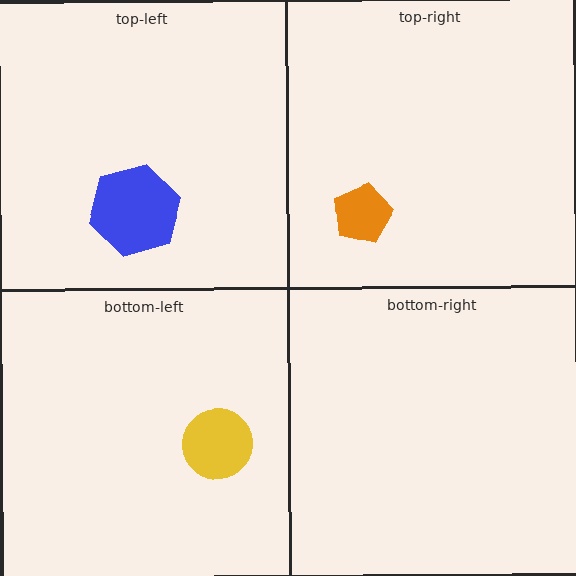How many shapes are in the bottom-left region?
1.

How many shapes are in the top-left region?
1.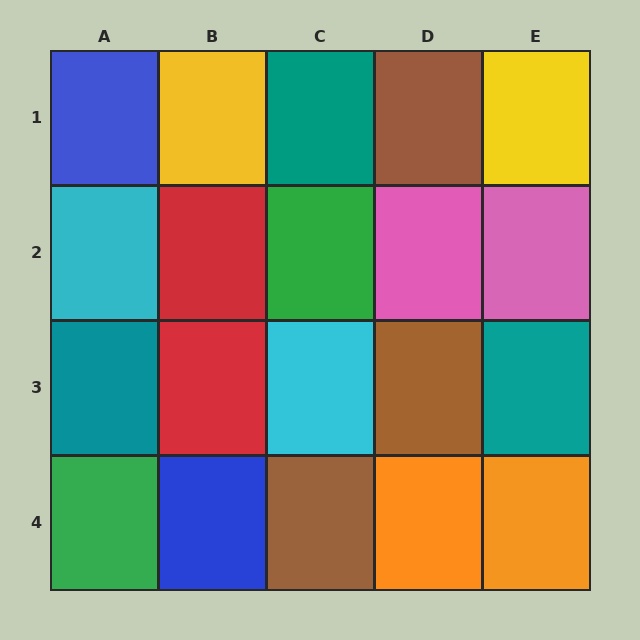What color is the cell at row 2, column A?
Cyan.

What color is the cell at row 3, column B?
Red.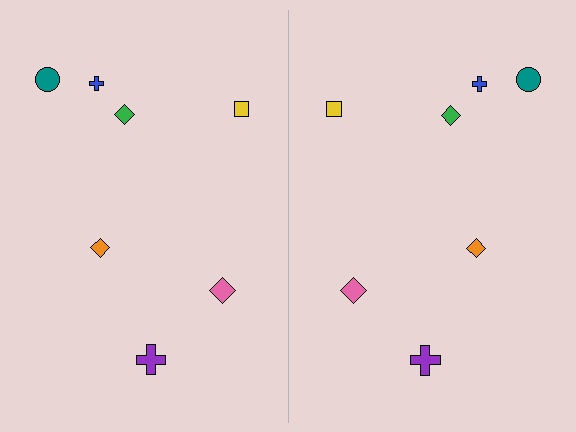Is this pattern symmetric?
Yes, this pattern has bilateral (reflection) symmetry.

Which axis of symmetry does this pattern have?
The pattern has a vertical axis of symmetry running through the center of the image.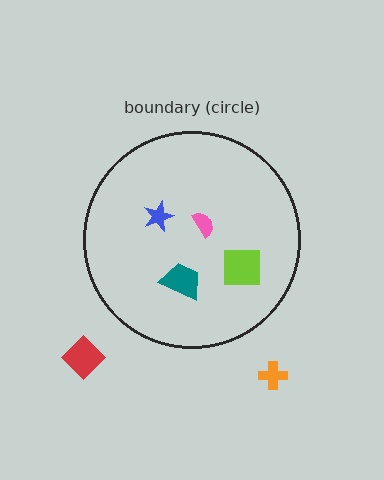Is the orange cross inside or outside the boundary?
Outside.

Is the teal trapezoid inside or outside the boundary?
Inside.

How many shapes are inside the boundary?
4 inside, 2 outside.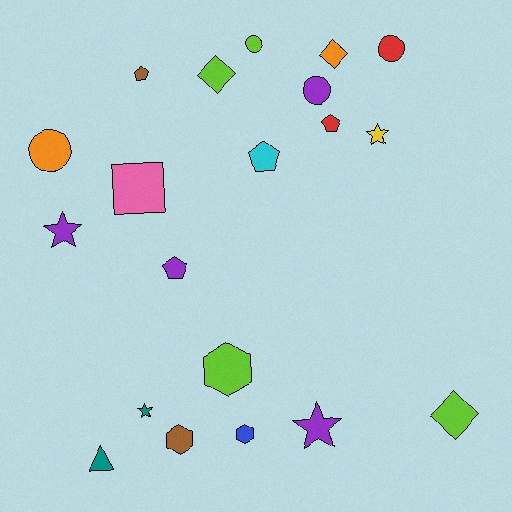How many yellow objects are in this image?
There is 1 yellow object.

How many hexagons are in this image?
There are 3 hexagons.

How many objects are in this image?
There are 20 objects.